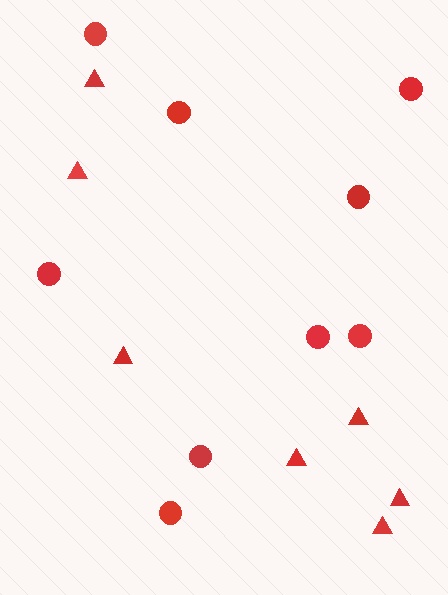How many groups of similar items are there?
There are 2 groups: one group of triangles (7) and one group of circles (9).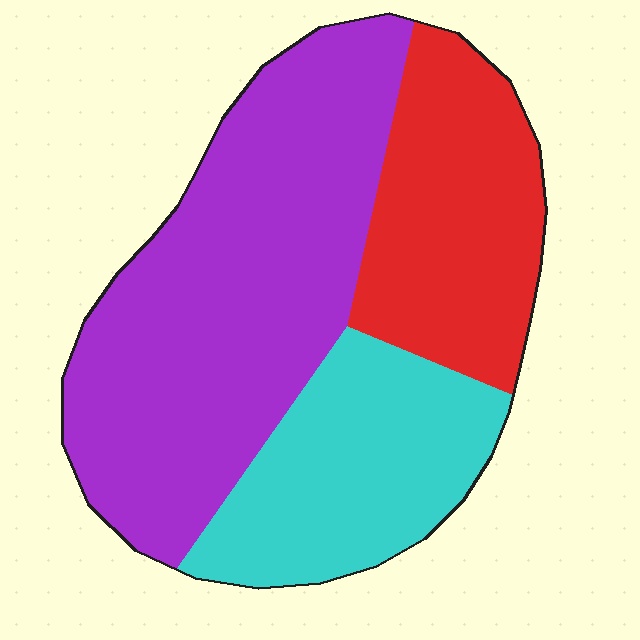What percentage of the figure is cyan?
Cyan covers around 25% of the figure.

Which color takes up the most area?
Purple, at roughly 50%.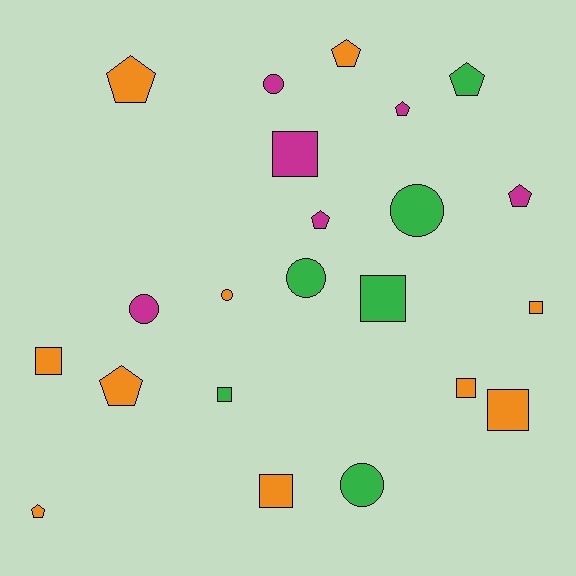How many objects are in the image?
There are 22 objects.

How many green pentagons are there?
There is 1 green pentagon.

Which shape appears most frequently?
Pentagon, with 8 objects.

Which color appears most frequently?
Orange, with 10 objects.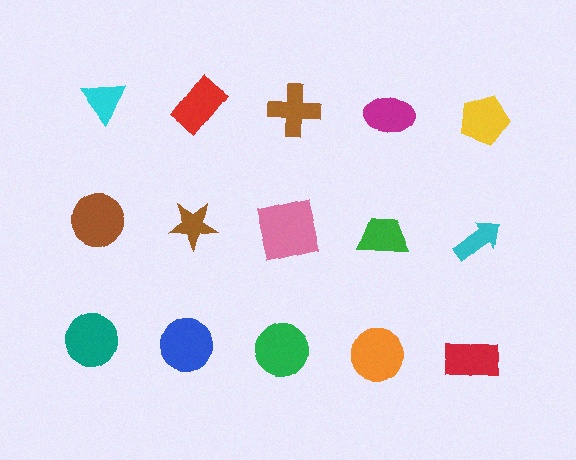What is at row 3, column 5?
A red rectangle.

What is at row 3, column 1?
A teal circle.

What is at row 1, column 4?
A magenta ellipse.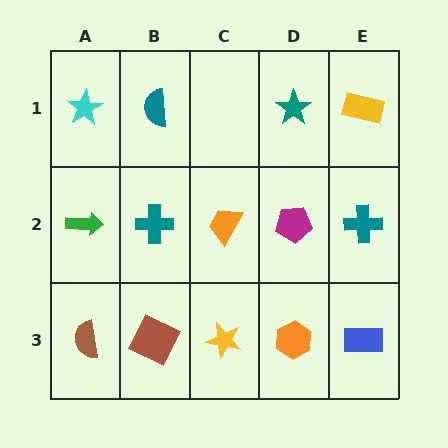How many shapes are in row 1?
4 shapes.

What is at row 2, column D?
A magenta pentagon.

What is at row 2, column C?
An orange trapezoid.